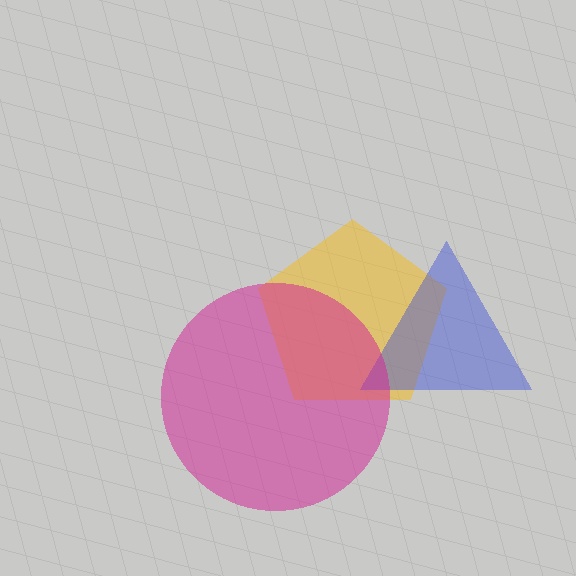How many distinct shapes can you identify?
There are 3 distinct shapes: a yellow pentagon, a blue triangle, a magenta circle.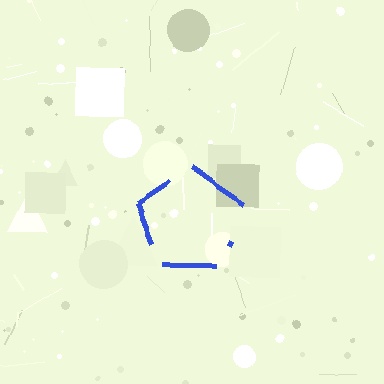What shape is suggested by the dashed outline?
The dashed outline suggests a pentagon.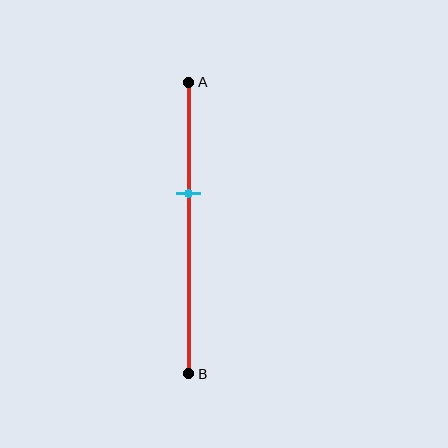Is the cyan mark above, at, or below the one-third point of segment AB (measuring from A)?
The cyan mark is below the one-third point of segment AB.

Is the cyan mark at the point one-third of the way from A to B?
No, the mark is at about 40% from A, not at the 33% one-third point.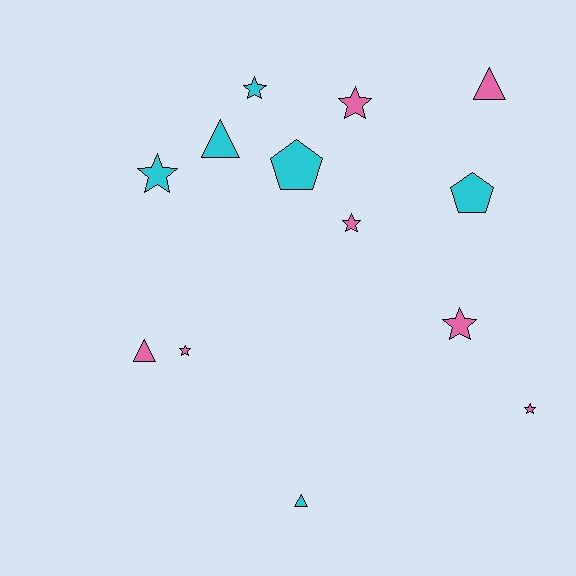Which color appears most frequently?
Pink, with 7 objects.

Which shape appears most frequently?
Star, with 7 objects.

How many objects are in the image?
There are 13 objects.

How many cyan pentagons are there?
There are 2 cyan pentagons.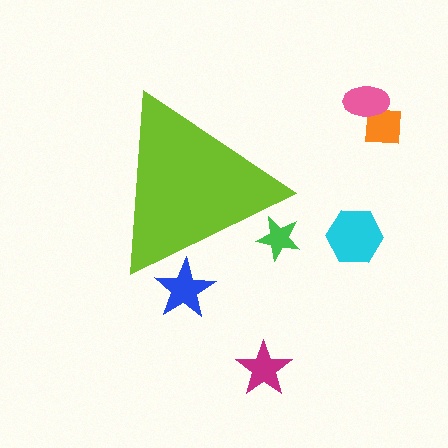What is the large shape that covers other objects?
A lime triangle.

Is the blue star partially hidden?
Yes, the blue star is partially hidden behind the lime triangle.